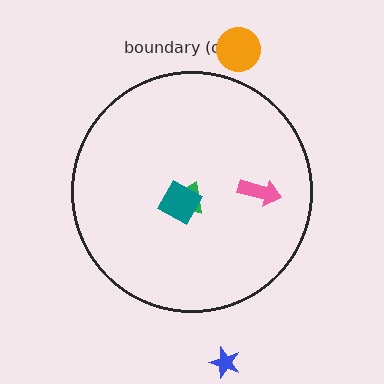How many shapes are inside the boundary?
3 inside, 2 outside.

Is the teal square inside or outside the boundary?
Inside.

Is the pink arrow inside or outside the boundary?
Inside.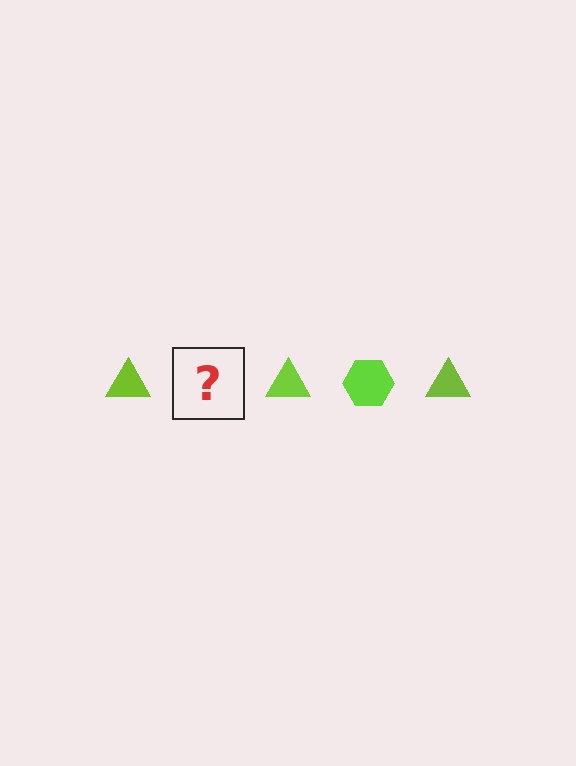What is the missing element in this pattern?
The missing element is a lime hexagon.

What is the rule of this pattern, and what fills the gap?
The rule is that the pattern cycles through triangle, hexagon shapes in lime. The gap should be filled with a lime hexagon.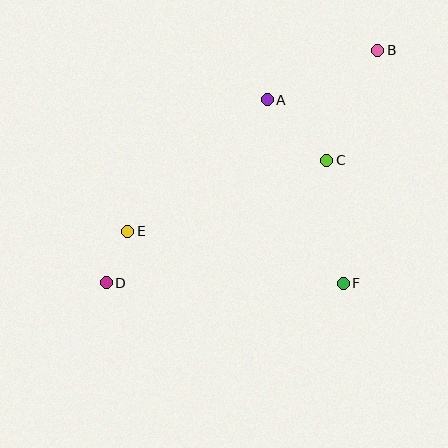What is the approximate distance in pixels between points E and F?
The distance between E and F is approximately 222 pixels.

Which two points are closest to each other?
Points D and E are closest to each other.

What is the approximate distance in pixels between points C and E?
The distance between C and E is approximately 211 pixels.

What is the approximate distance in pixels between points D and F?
The distance between D and F is approximately 237 pixels.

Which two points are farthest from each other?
Points B and D are farthest from each other.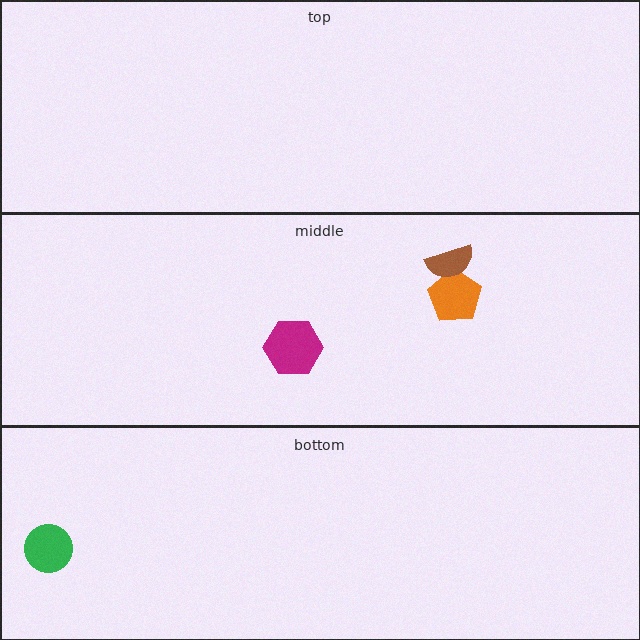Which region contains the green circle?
The bottom region.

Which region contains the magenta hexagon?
The middle region.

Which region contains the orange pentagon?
The middle region.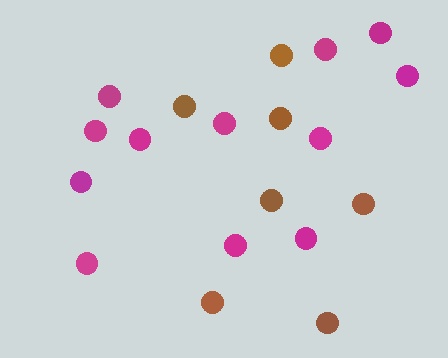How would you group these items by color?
There are 2 groups: one group of magenta circles (12) and one group of brown circles (7).